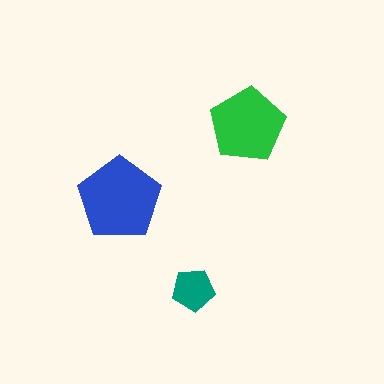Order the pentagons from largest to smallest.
the blue one, the green one, the teal one.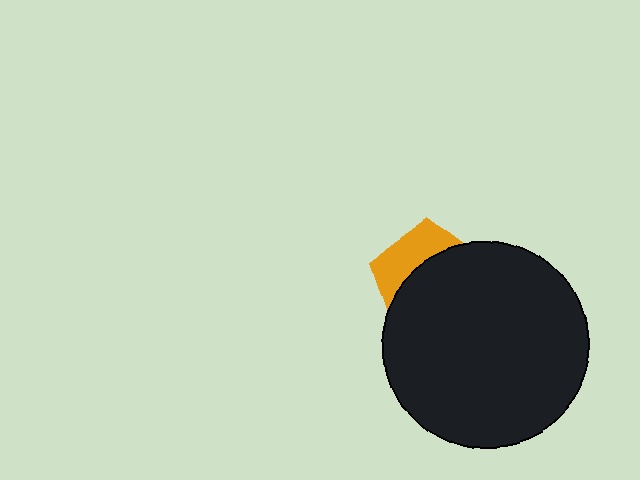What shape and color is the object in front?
The object in front is a black circle.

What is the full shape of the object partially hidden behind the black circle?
The partially hidden object is an orange pentagon.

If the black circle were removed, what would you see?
You would see the complete orange pentagon.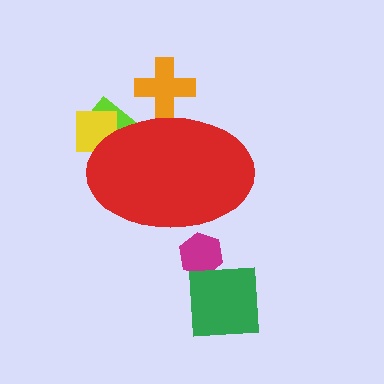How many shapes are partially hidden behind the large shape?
4 shapes are partially hidden.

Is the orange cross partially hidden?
Yes, the orange cross is partially hidden behind the red ellipse.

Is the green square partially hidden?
No, the green square is fully visible.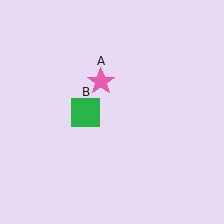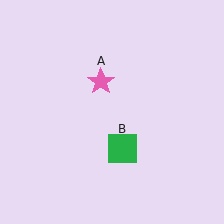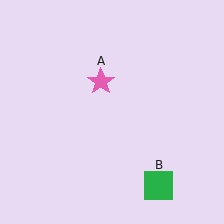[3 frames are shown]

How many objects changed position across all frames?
1 object changed position: green square (object B).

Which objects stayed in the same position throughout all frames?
Pink star (object A) remained stationary.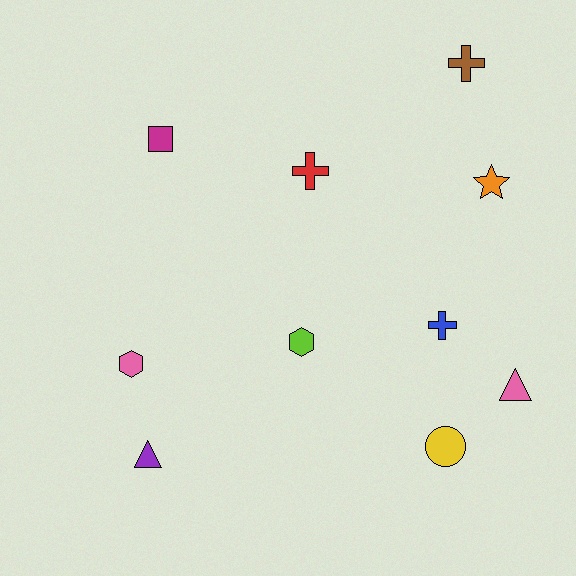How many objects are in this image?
There are 10 objects.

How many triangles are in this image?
There are 2 triangles.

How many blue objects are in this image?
There is 1 blue object.